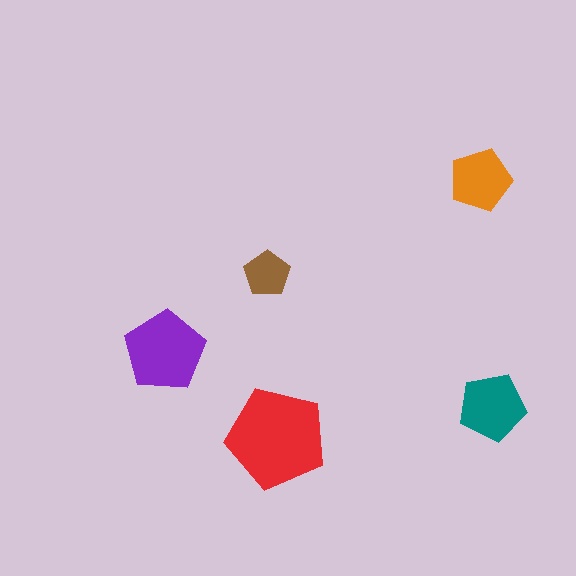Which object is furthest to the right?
The teal pentagon is rightmost.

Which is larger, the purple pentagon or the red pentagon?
The red one.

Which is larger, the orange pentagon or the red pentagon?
The red one.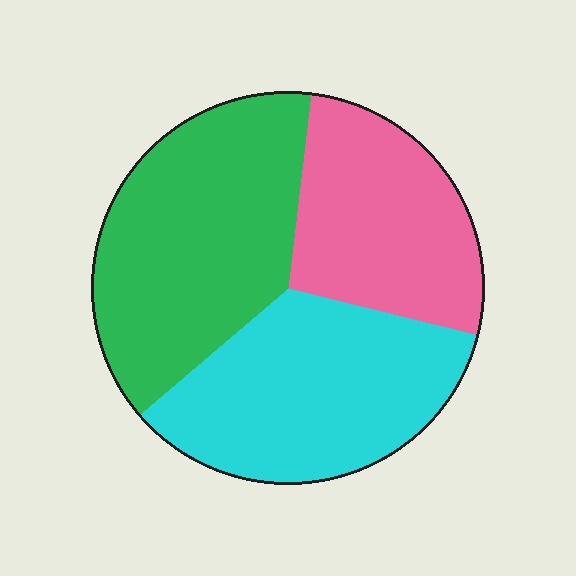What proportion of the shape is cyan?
Cyan covers 35% of the shape.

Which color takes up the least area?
Pink, at roughly 25%.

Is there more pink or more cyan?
Cyan.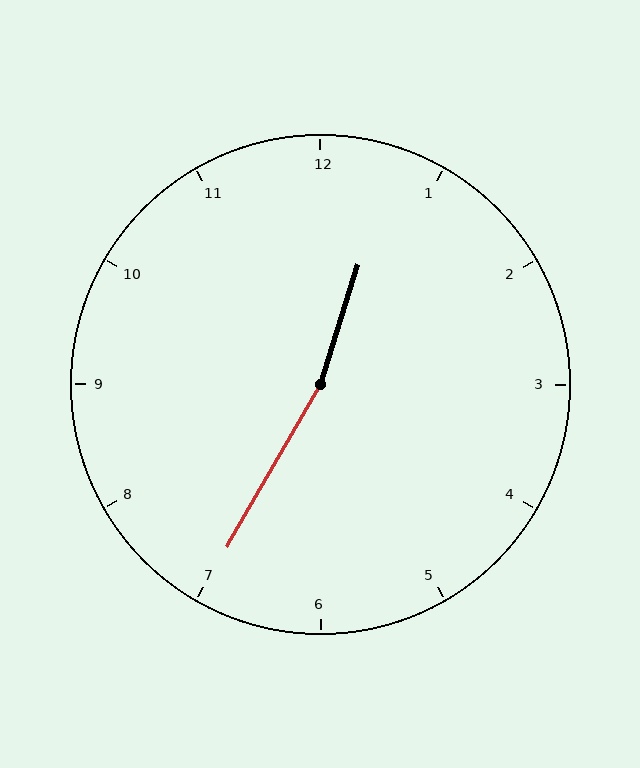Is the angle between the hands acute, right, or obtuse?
It is obtuse.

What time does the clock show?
12:35.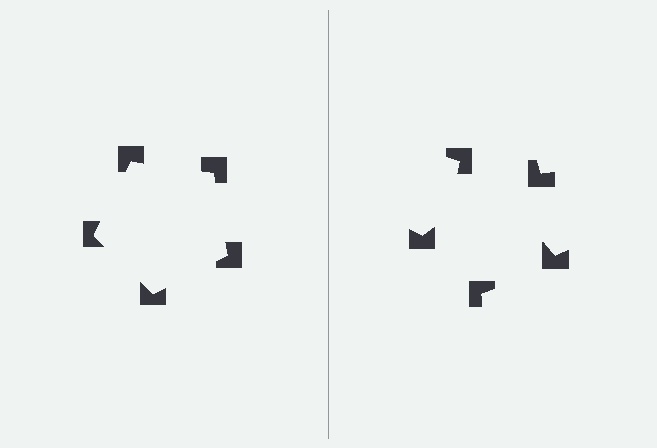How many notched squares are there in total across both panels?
10 — 5 on each side.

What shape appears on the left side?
An illusory pentagon.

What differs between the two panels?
The notched squares are positioned identically on both sides; only the wedge orientations differ. On the left they align to a pentagon; on the right they are misaligned.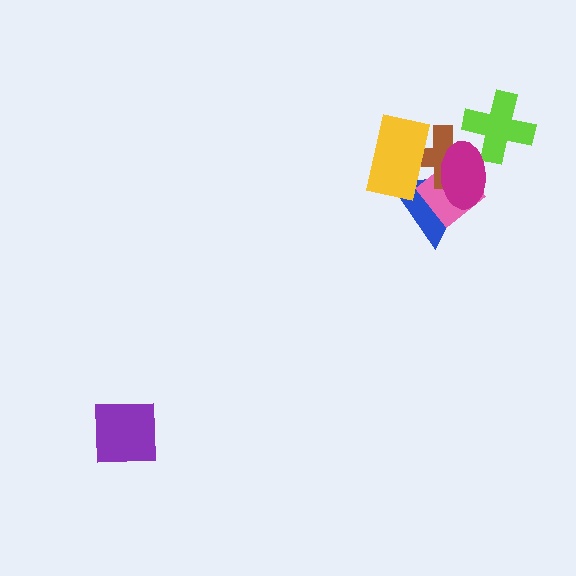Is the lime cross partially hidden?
Yes, it is partially covered by another shape.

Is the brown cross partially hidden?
Yes, it is partially covered by another shape.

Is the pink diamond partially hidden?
Yes, it is partially covered by another shape.